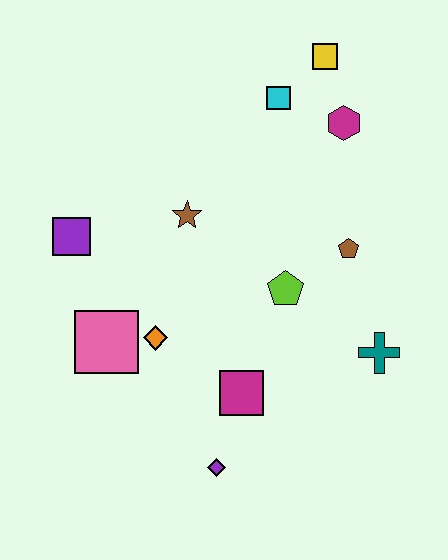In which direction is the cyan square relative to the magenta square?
The cyan square is above the magenta square.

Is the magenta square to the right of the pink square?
Yes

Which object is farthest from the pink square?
The yellow square is farthest from the pink square.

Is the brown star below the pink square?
No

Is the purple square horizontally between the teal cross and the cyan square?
No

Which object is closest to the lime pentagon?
The brown pentagon is closest to the lime pentagon.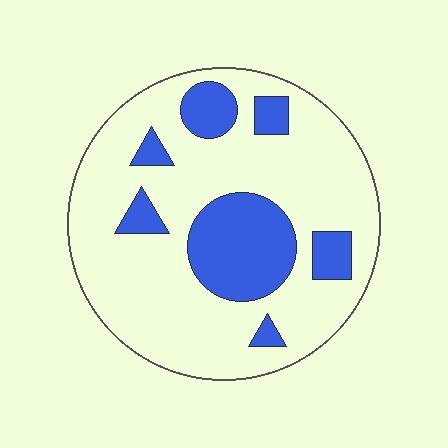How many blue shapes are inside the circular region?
7.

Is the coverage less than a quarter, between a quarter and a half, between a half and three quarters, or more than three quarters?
Less than a quarter.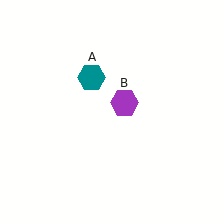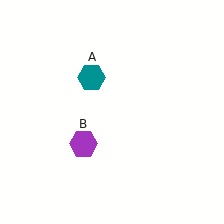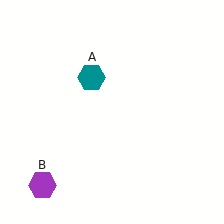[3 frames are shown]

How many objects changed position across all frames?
1 object changed position: purple hexagon (object B).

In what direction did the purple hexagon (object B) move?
The purple hexagon (object B) moved down and to the left.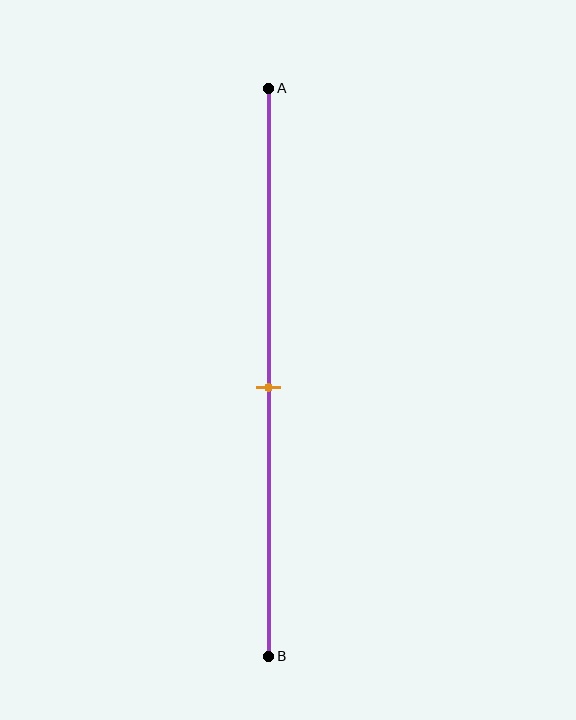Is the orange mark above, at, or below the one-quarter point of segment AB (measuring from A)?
The orange mark is below the one-quarter point of segment AB.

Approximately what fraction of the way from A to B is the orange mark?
The orange mark is approximately 55% of the way from A to B.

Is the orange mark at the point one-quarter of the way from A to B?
No, the mark is at about 55% from A, not at the 25% one-quarter point.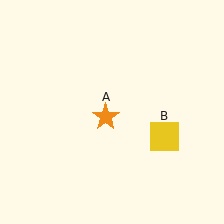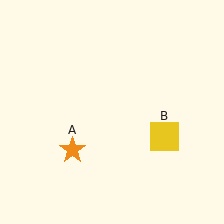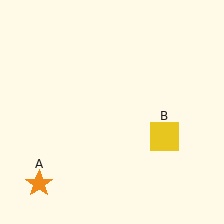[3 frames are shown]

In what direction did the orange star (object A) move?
The orange star (object A) moved down and to the left.